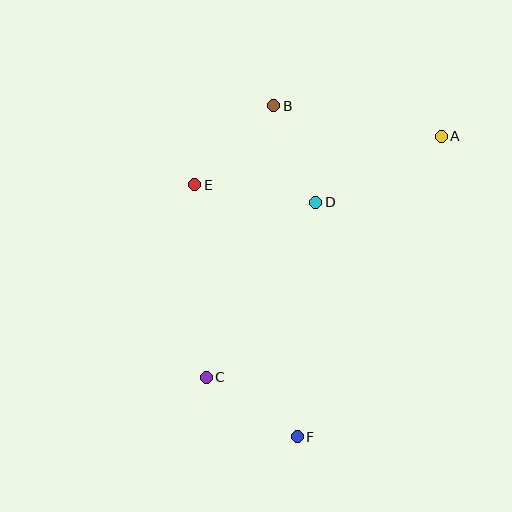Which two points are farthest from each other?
Points A and C are farthest from each other.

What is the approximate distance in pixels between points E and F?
The distance between E and F is approximately 272 pixels.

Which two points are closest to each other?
Points B and D are closest to each other.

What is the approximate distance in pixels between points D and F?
The distance between D and F is approximately 236 pixels.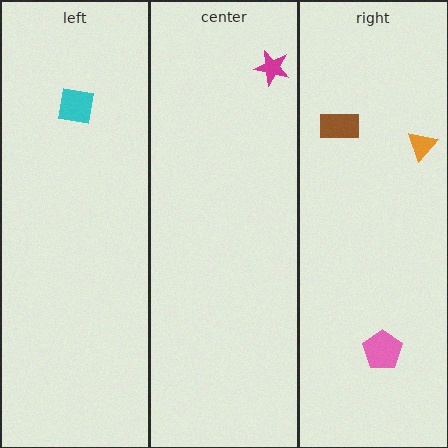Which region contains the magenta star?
The center region.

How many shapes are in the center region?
1.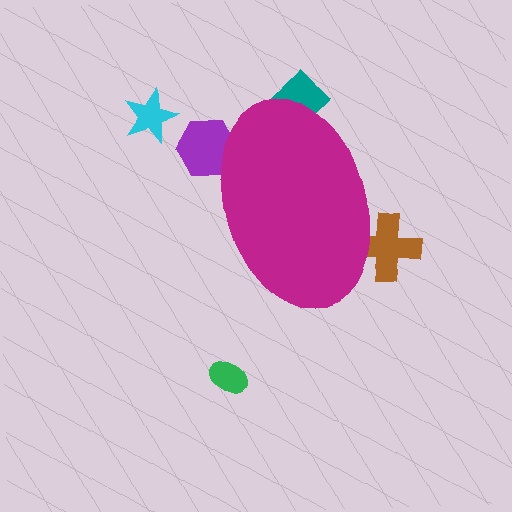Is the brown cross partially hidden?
Yes, the brown cross is partially hidden behind the magenta ellipse.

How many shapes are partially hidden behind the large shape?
3 shapes are partially hidden.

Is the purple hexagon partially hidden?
Yes, the purple hexagon is partially hidden behind the magenta ellipse.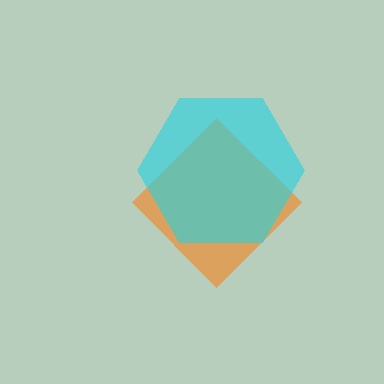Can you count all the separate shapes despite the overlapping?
Yes, there are 2 separate shapes.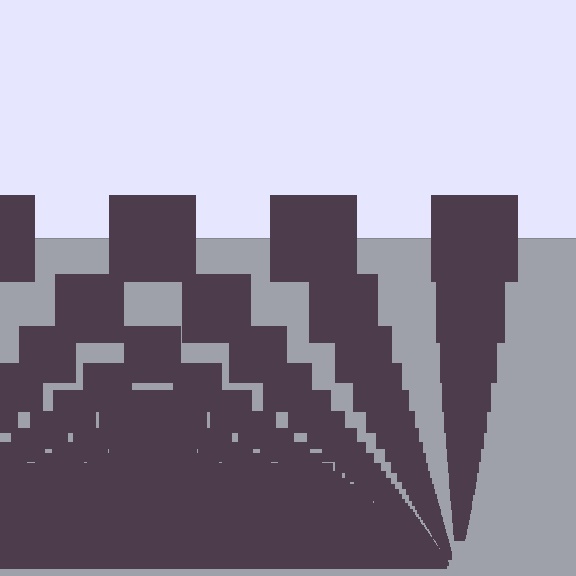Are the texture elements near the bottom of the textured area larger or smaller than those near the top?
Smaller. The gradient is inverted — elements near the bottom are smaller and denser.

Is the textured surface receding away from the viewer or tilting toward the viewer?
The surface appears to tilt toward the viewer. Texture elements get larger and sparser toward the top.